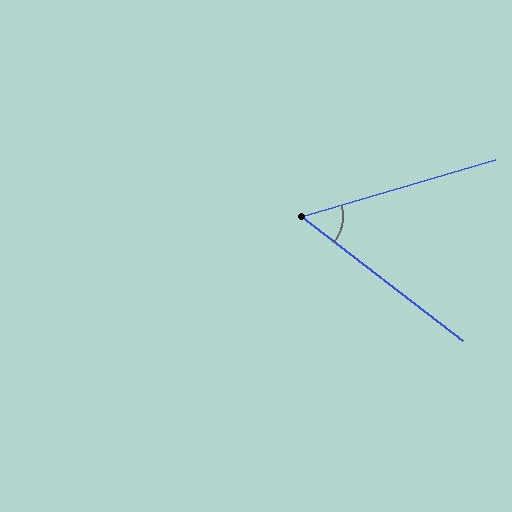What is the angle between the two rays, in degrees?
Approximately 54 degrees.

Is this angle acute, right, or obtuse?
It is acute.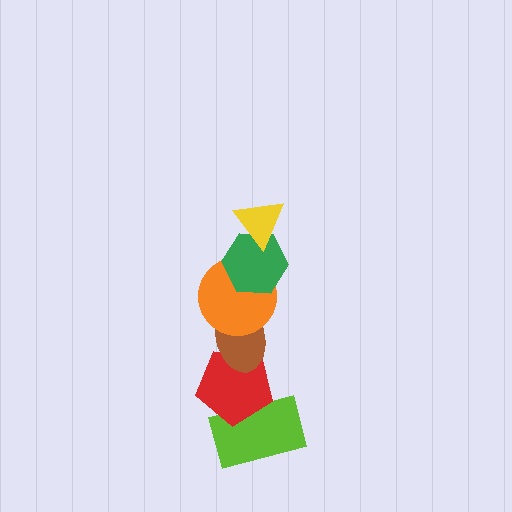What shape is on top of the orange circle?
The green hexagon is on top of the orange circle.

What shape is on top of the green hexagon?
The yellow triangle is on top of the green hexagon.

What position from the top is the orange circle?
The orange circle is 3rd from the top.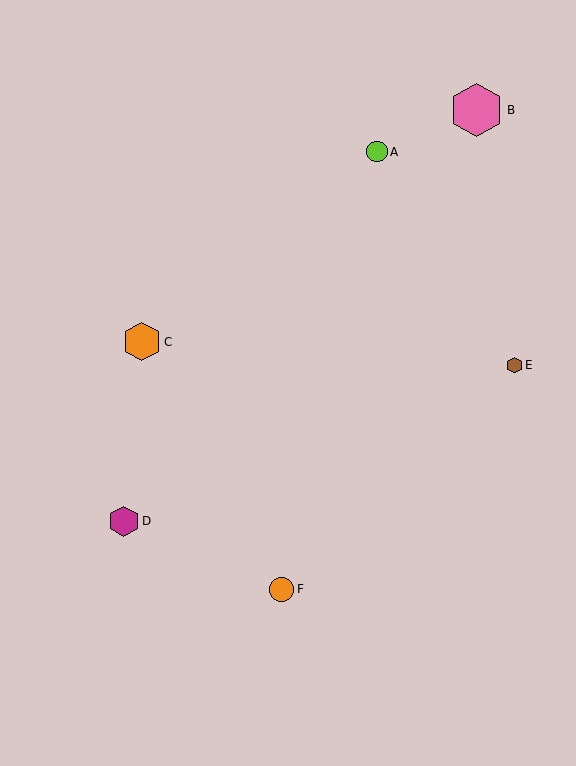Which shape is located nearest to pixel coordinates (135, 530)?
The magenta hexagon (labeled D) at (124, 521) is nearest to that location.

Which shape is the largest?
The pink hexagon (labeled B) is the largest.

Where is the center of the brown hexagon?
The center of the brown hexagon is at (515, 365).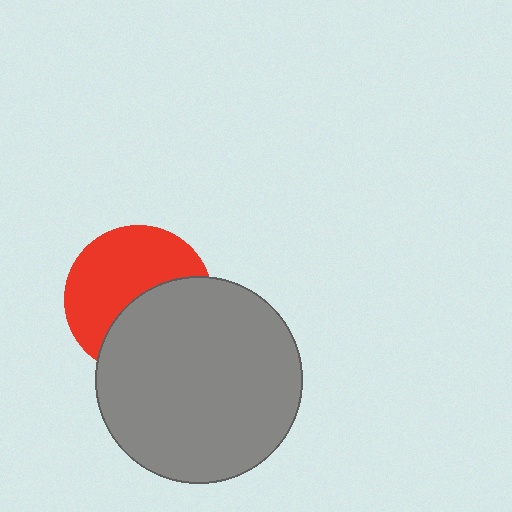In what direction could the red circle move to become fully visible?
The red circle could move up. That would shift it out from behind the gray circle entirely.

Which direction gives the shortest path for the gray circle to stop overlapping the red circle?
Moving down gives the shortest separation.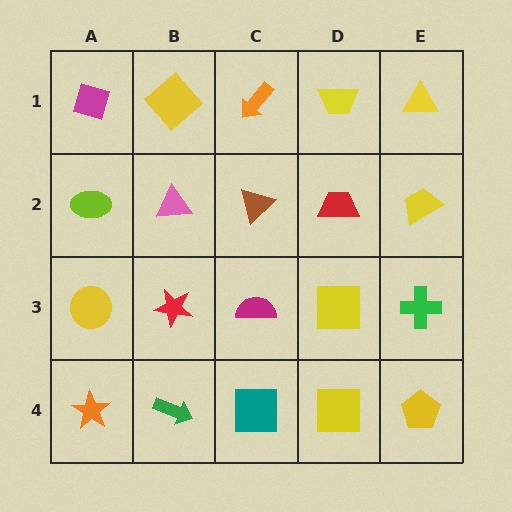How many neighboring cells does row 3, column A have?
3.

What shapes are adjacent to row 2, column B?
A yellow diamond (row 1, column B), a red star (row 3, column B), a lime ellipse (row 2, column A), a brown triangle (row 2, column C).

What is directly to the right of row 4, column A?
A green arrow.